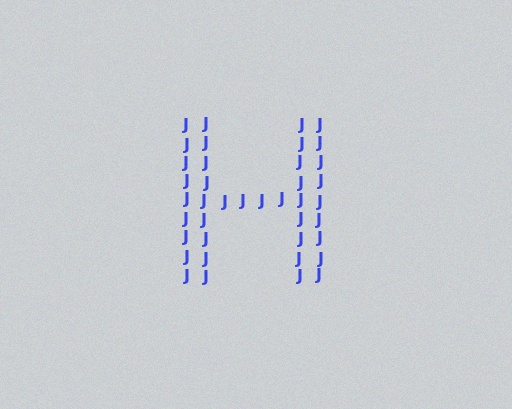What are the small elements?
The small elements are letter J's.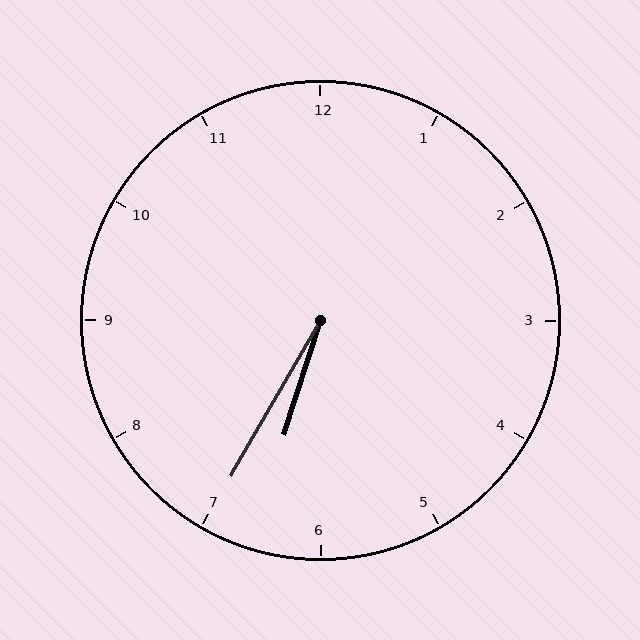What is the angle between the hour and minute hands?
Approximately 12 degrees.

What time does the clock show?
6:35.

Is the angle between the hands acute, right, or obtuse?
It is acute.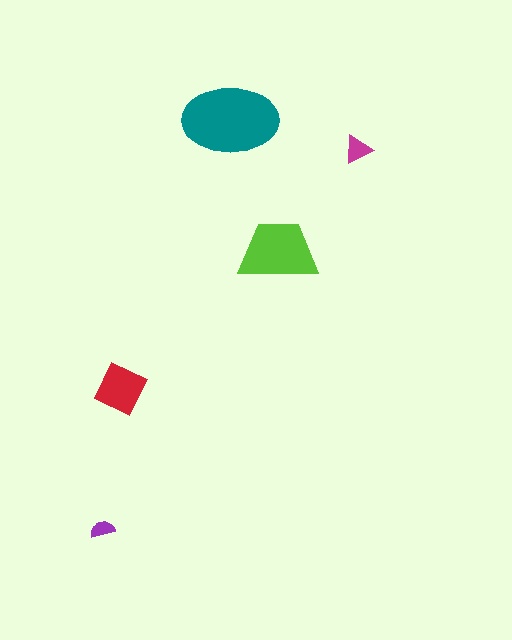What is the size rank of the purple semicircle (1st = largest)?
5th.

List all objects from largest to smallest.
The teal ellipse, the lime trapezoid, the red diamond, the magenta triangle, the purple semicircle.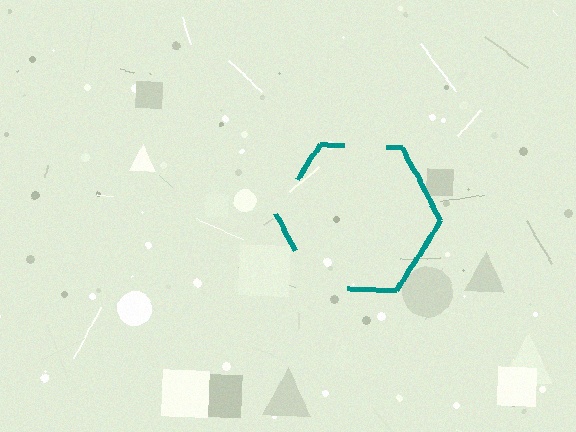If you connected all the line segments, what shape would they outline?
They would outline a hexagon.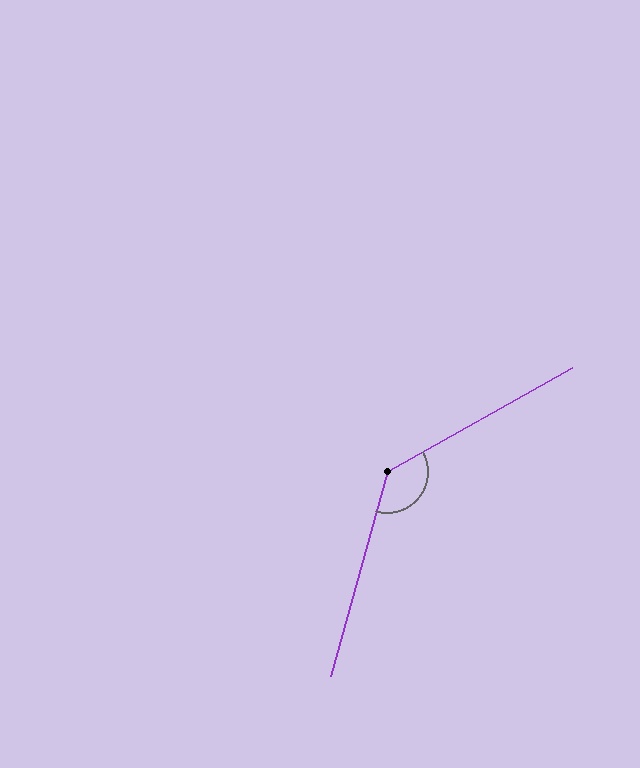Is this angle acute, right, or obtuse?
It is obtuse.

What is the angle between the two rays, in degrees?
Approximately 135 degrees.